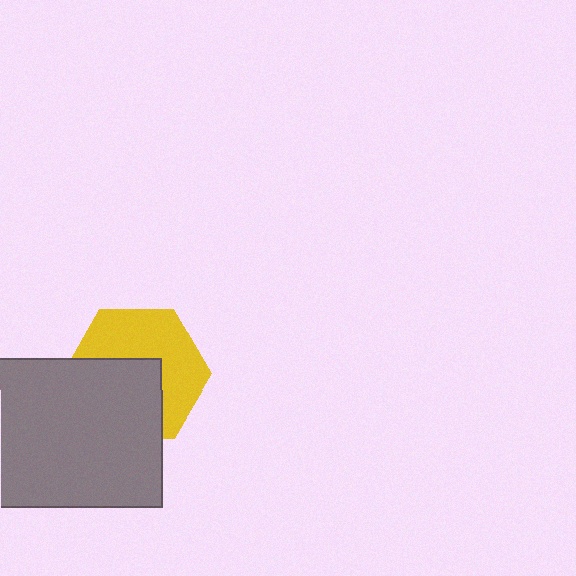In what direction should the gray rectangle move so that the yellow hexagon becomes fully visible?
The gray rectangle should move down. That is the shortest direction to clear the overlap and leave the yellow hexagon fully visible.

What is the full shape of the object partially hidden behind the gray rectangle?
The partially hidden object is a yellow hexagon.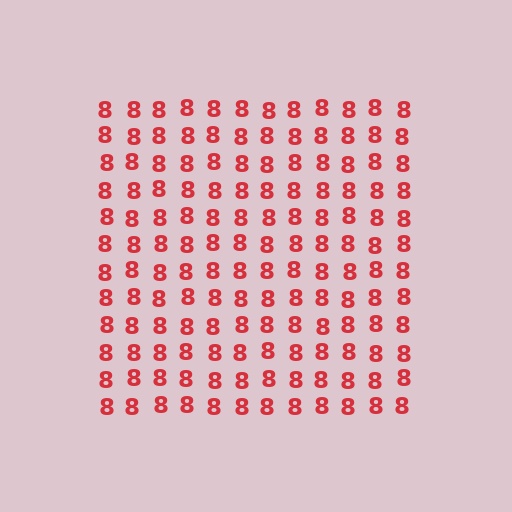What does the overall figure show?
The overall figure shows a square.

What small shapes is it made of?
It is made of small digit 8's.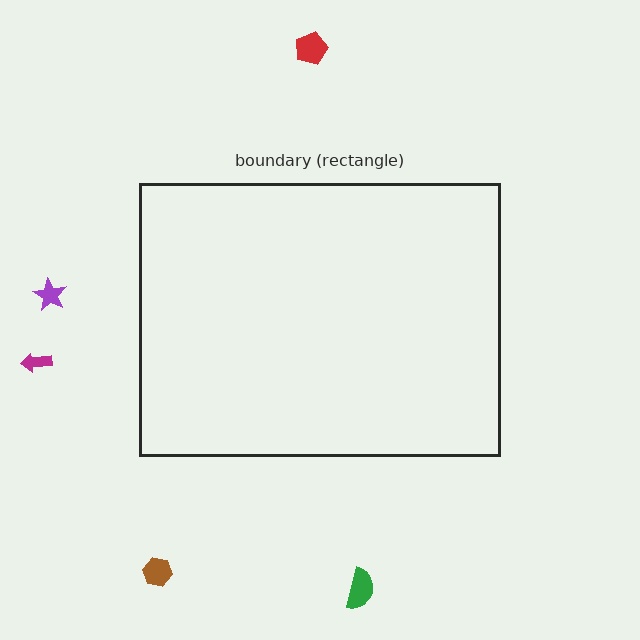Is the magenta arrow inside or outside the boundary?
Outside.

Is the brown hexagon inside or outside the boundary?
Outside.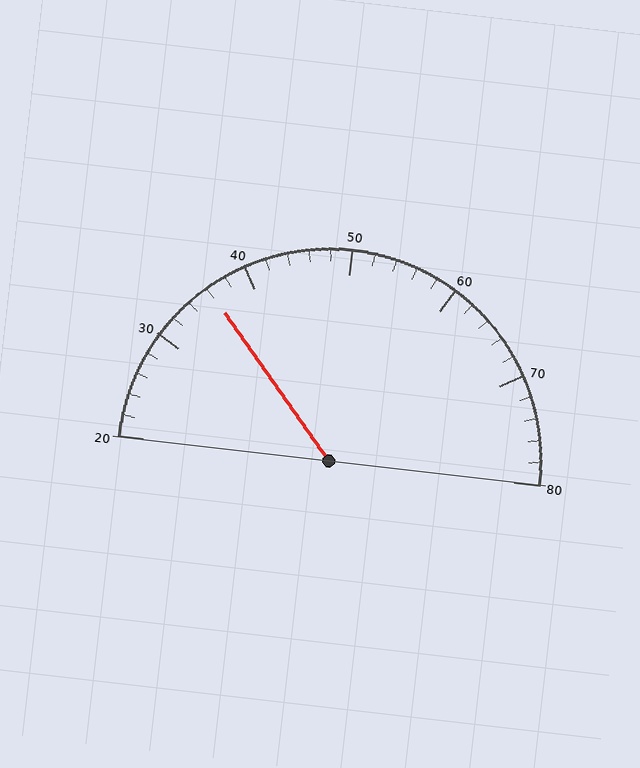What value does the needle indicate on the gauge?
The needle indicates approximately 36.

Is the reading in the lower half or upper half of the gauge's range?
The reading is in the lower half of the range (20 to 80).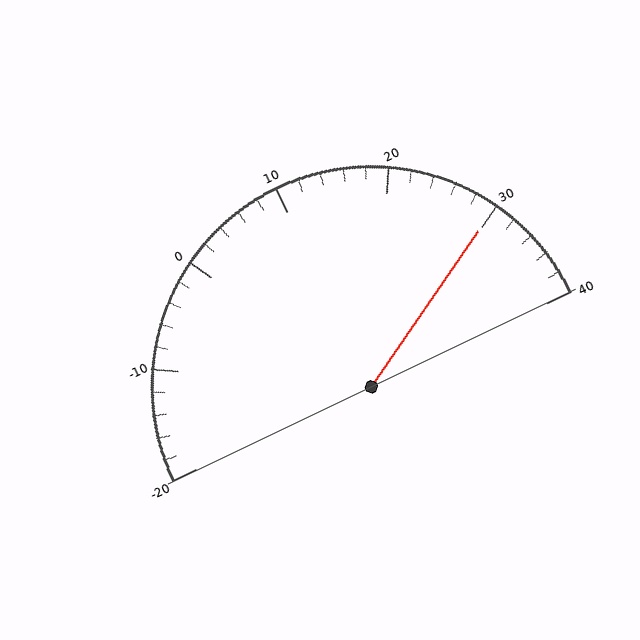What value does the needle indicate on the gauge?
The needle indicates approximately 30.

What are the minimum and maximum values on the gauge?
The gauge ranges from -20 to 40.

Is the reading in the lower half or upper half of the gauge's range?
The reading is in the upper half of the range (-20 to 40).